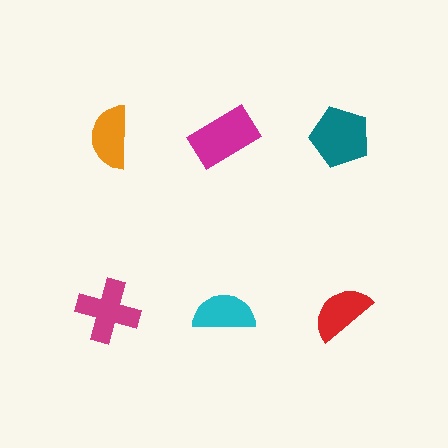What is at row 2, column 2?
A cyan semicircle.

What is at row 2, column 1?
A magenta cross.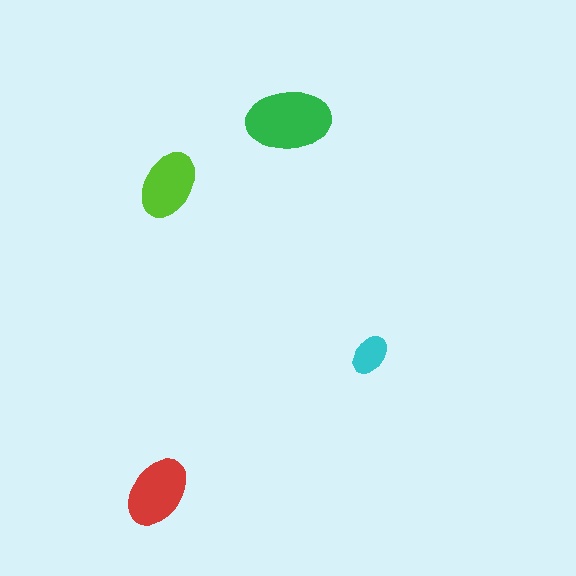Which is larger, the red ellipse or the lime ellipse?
The red one.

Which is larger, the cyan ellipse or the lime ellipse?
The lime one.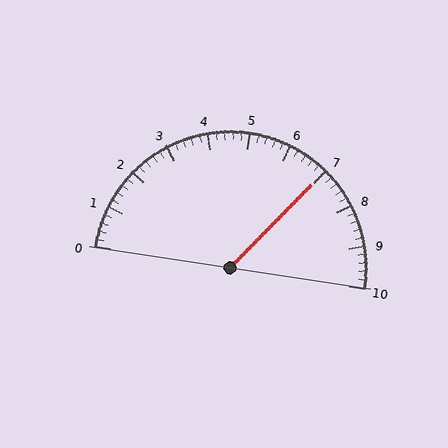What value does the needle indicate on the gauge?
The needle indicates approximately 7.0.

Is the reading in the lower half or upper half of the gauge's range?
The reading is in the upper half of the range (0 to 10).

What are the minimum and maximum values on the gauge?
The gauge ranges from 0 to 10.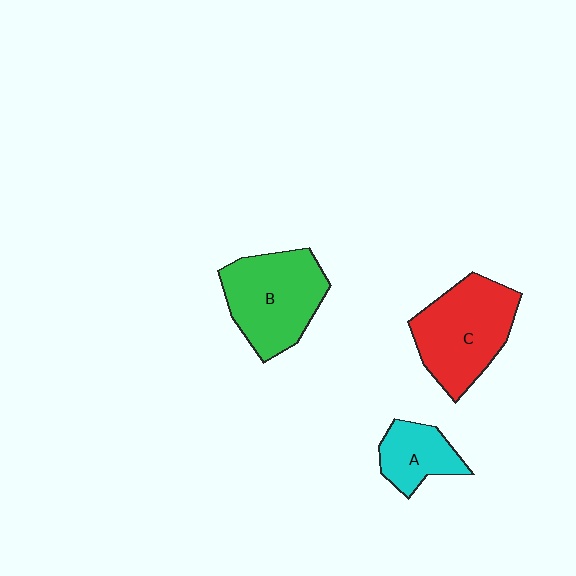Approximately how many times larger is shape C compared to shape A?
Approximately 2.0 times.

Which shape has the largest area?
Shape C (red).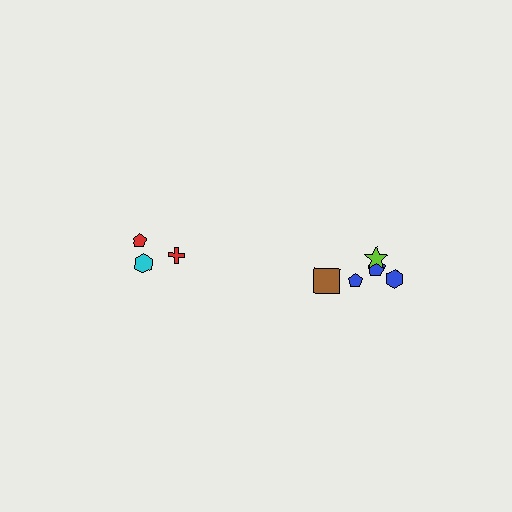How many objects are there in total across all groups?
There are 8 objects.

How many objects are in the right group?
There are 5 objects.